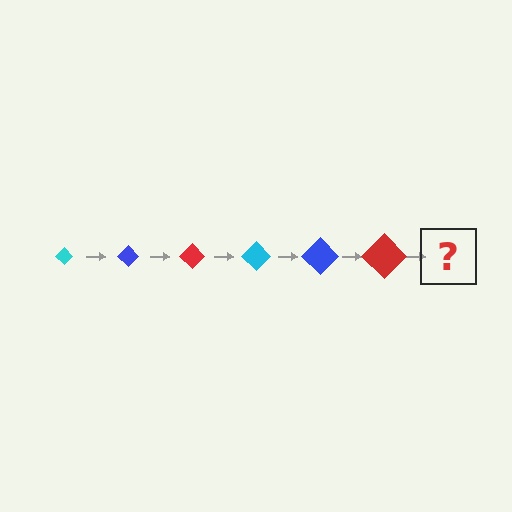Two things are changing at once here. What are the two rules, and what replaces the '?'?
The two rules are that the diamond grows larger each step and the color cycles through cyan, blue, and red. The '?' should be a cyan diamond, larger than the previous one.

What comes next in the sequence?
The next element should be a cyan diamond, larger than the previous one.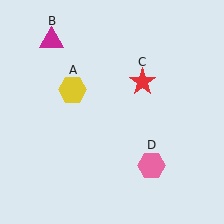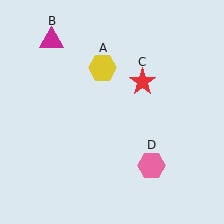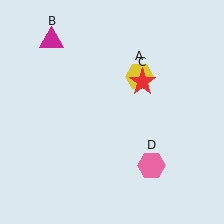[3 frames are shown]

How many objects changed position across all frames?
1 object changed position: yellow hexagon (object A).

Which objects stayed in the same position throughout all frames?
Magenta triangle (object B) and red star (object C) and pink hexagon (object D) remained stationary.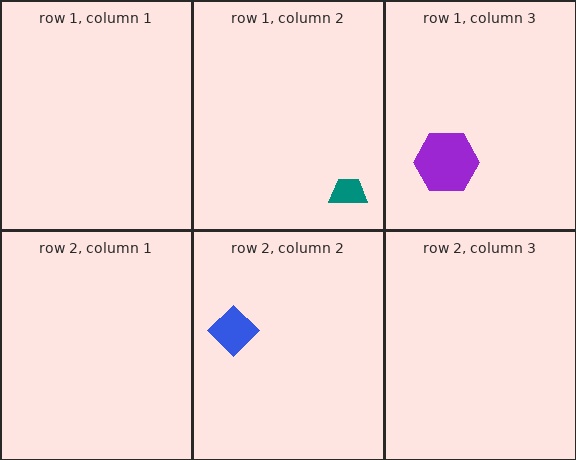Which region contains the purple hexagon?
The row 1, column 3 region.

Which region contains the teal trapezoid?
The row 1, column 2 region.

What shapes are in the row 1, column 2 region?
The teal trapezoid.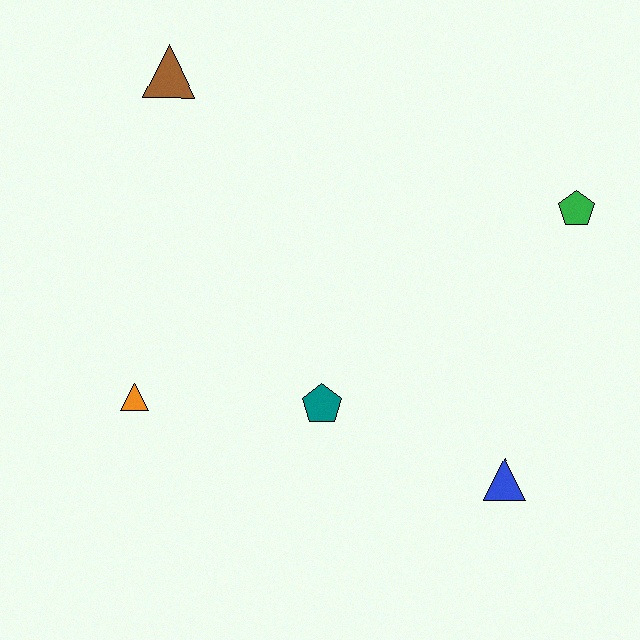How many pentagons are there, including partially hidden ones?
There are 2 pentagons.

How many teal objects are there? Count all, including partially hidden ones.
There is 1 teal object.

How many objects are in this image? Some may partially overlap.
There are 5 objects.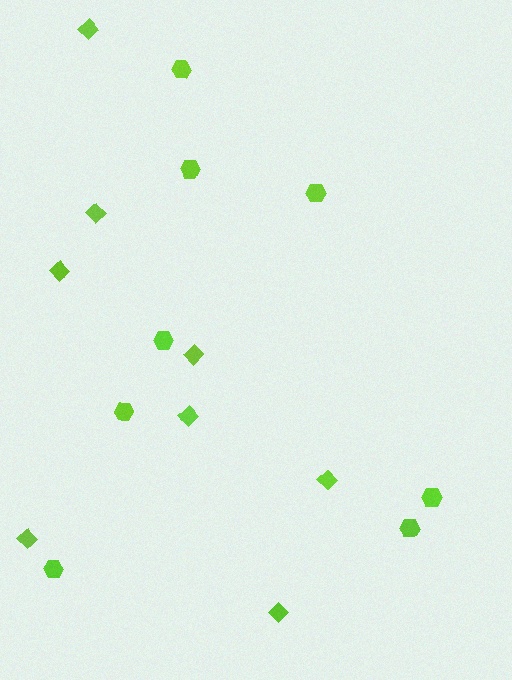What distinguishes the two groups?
There are 2 groups: one group of diamonds (8) and one group of hexagons (8).